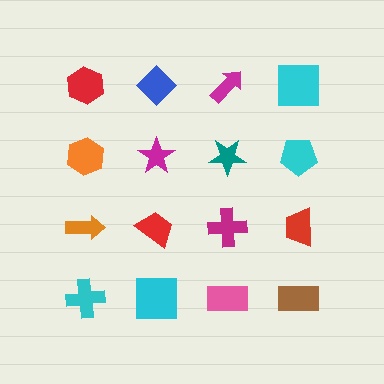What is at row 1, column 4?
A cyan square.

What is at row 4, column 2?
A cyan square.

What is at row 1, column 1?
A red hexagon.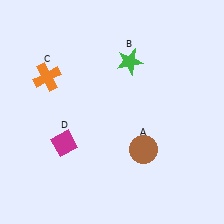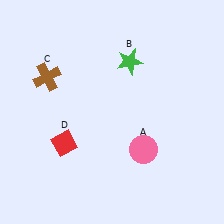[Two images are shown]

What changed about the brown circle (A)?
In Image 1, A is brown. In Image 2, it changed to pink.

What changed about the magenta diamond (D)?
In Image 1, D is magenta. In Image 2, it changed to red.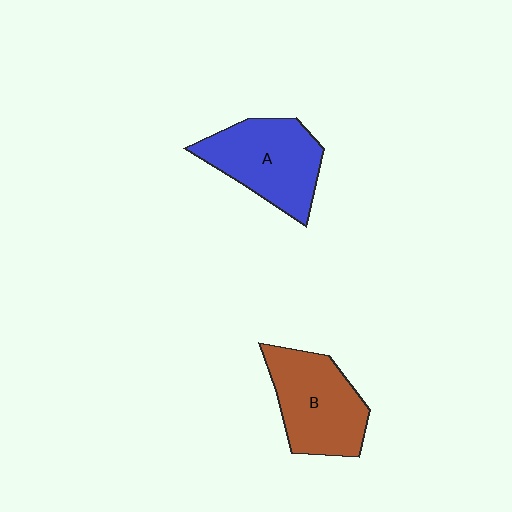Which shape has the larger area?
Shape A (blue).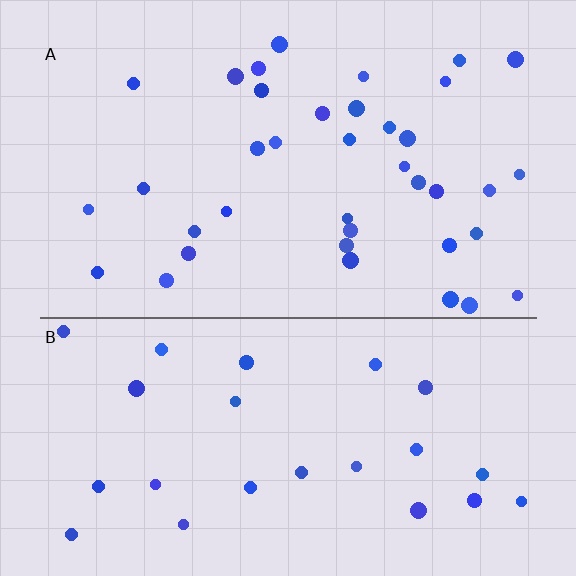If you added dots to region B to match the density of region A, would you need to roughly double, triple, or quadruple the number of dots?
Approximately double.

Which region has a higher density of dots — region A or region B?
A (the top).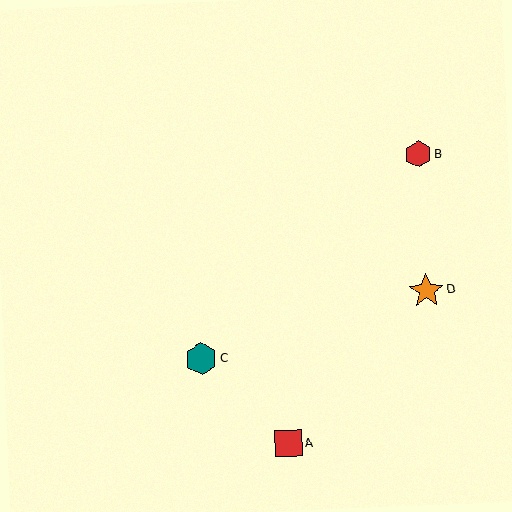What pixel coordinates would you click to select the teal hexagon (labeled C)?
Click at (201, 359) to select the teal hexagon C.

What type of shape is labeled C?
Shape C is a teal hexagon.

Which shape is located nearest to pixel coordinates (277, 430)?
The red square (labeled A) at (288, 443) is nearest to that location.